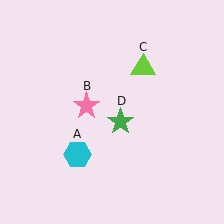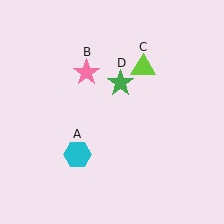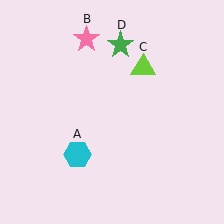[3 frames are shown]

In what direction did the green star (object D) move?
The green star (object D) moved up.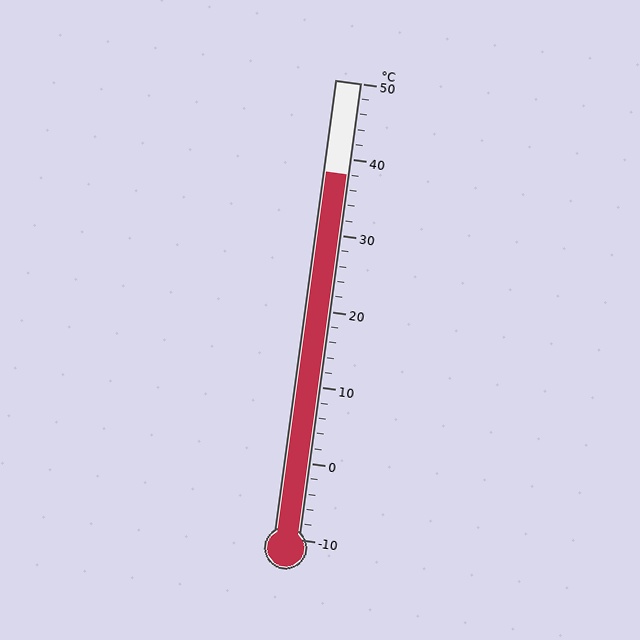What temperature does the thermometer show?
The thermometer shows approximately 38°C.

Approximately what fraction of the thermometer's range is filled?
The thermometer is filled to approximately 80% of its range.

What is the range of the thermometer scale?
The thermometer scale ranges from -10°C to 50°C.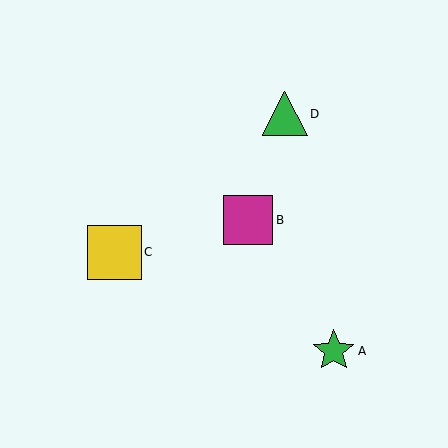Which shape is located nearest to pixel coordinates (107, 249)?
The yellow square (labeled C) at (114, 252) is nearest to that location.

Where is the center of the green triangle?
The center of the green triangle is at (285, 114).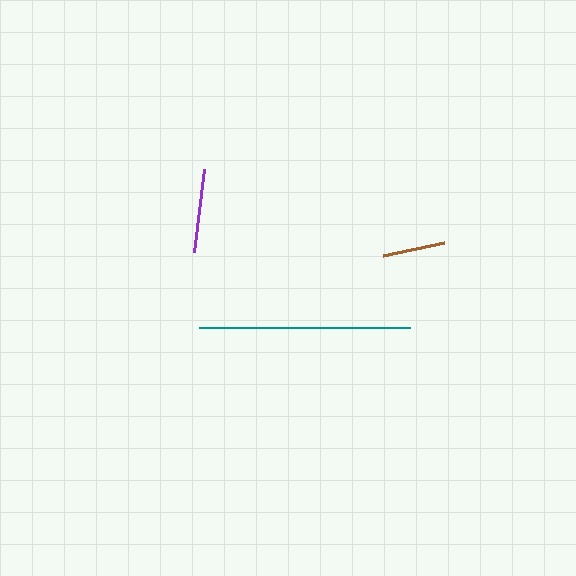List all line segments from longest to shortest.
From longest to shortest: teal, purple, brown.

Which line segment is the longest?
The teal line is the longest at approximately 210 pixels.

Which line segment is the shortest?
The brown line is the shortest at approximately 62 pixels.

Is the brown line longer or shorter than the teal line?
The teal line is longer than the brown line.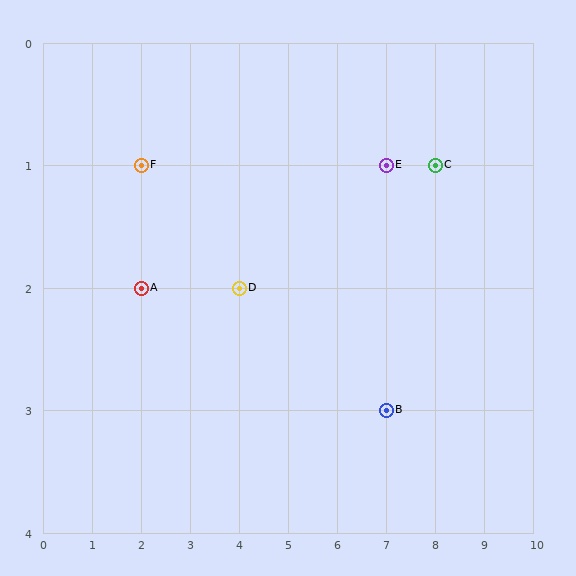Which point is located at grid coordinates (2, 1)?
Point F is at (2, 1).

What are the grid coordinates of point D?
Point D is at grid coordinates (4, 2).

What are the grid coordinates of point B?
Point B is at grid coordinates (7, 3).